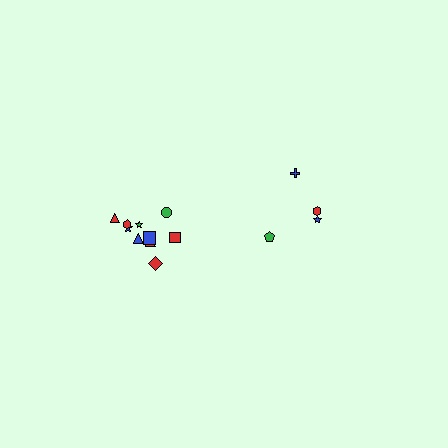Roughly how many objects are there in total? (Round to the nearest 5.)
Roughly 15 objects in total.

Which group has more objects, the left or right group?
The left group.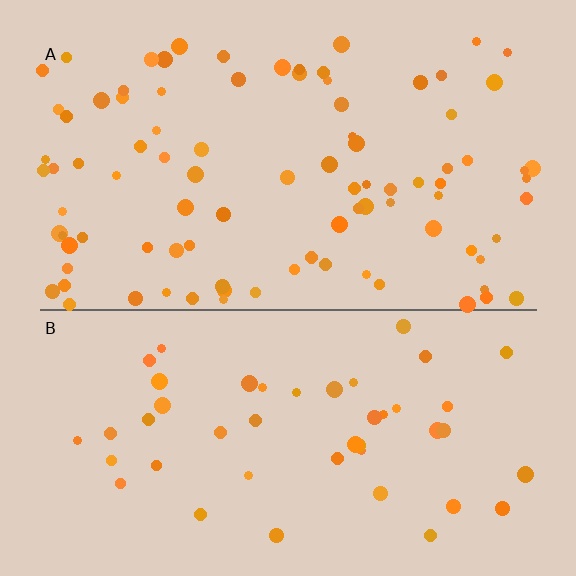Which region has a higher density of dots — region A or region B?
A (the top).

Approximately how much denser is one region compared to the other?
Approximately 2.0× — region A over region B.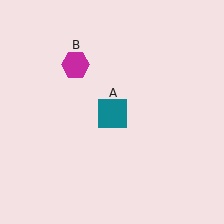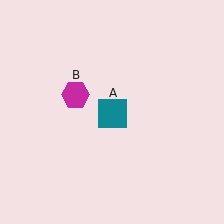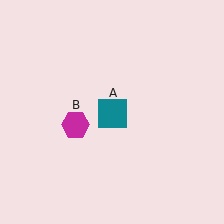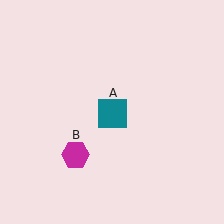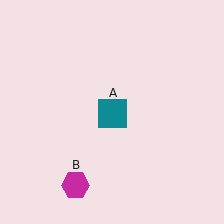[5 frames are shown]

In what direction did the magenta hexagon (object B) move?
The magenta hexagon (object B) moved down.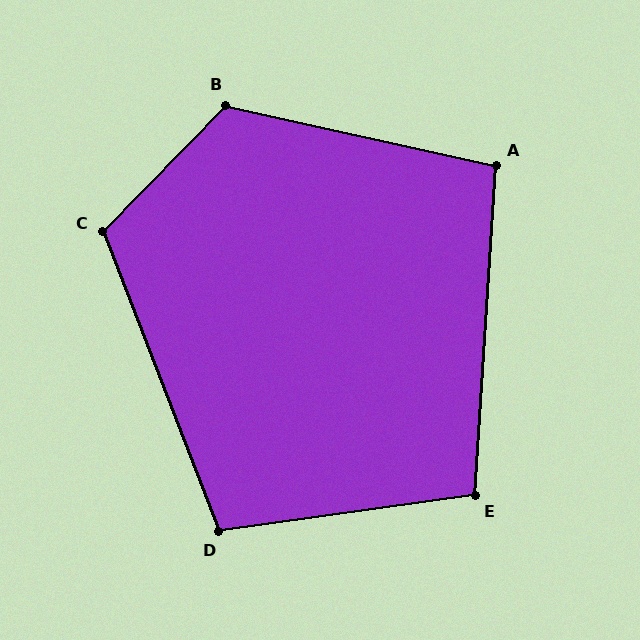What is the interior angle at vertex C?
Approximately 115 degrees (obtuse).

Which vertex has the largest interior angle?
B, at approximately 122 degrees.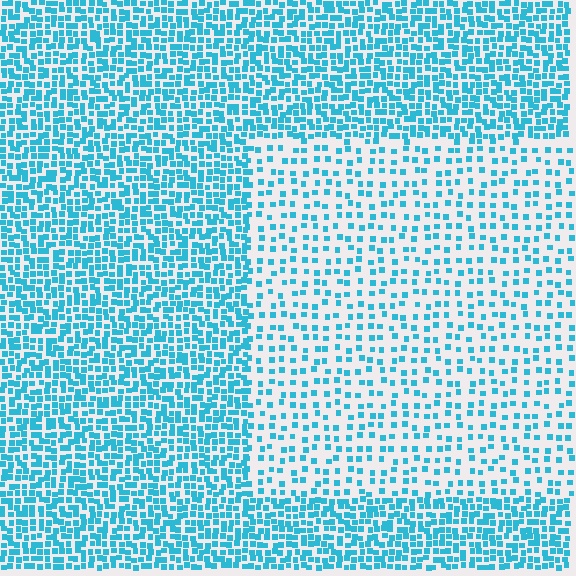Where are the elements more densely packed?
The elements are more densely packed outside the rectangle boundary.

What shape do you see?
I see a rectangle.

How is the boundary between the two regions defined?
The boundary is defined by a change in element density (approximately 2.3x ratio). All elements are the same color, size, and shape.